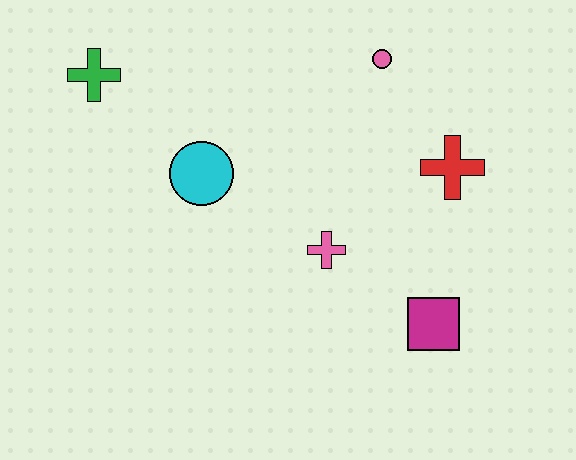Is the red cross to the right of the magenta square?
Yes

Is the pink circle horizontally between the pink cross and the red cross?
Yes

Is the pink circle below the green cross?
No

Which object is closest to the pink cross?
The magenta square is closest to the pink cross.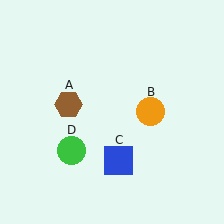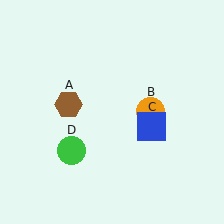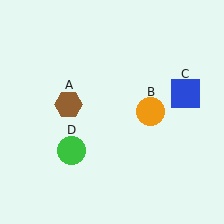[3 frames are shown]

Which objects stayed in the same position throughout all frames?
Brown hexagon (object A) and orange circle (object B) and green circle (object D) remained stationary.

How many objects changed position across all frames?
1 object changed position: blue square (object C).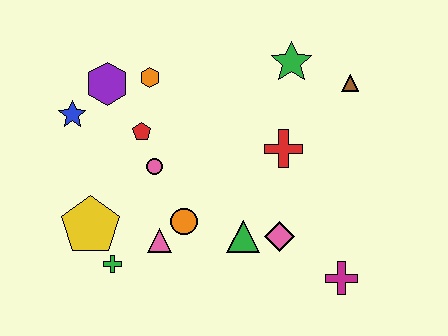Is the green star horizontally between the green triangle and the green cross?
No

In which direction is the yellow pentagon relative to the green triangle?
The yellow pentagon is to the left of the green triangle.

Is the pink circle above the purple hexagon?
No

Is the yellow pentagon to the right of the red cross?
No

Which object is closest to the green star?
The brown triangle is closest to the green star.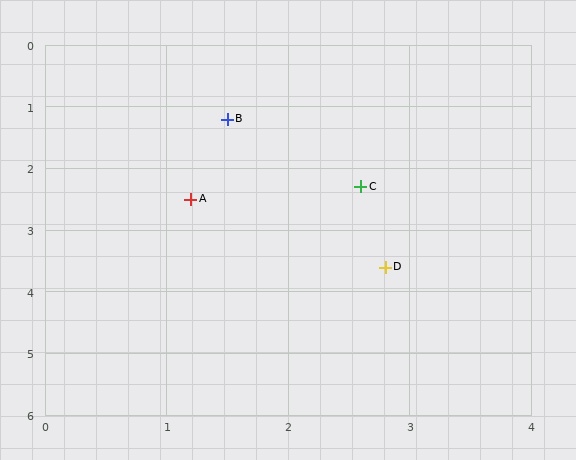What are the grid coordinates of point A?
Point A is at approximately (1.2, 2.5).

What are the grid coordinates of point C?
Point C is at approximately (2.6, 2.3).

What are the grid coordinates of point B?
Point B is at approximately (1.5, 1.2).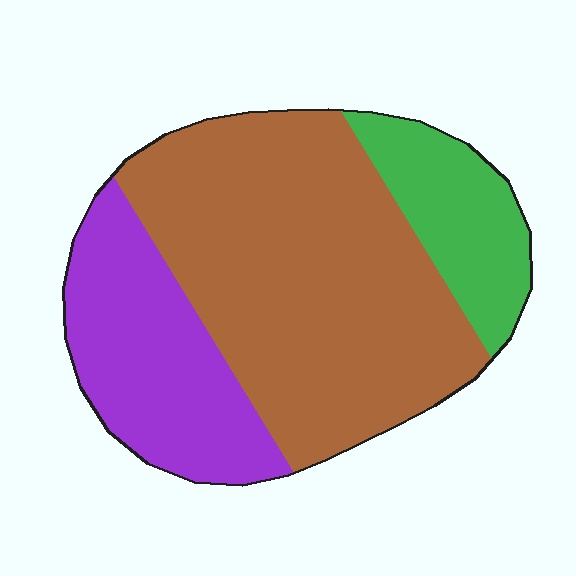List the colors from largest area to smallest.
From largest to smallest: brown, purple, green.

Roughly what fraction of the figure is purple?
Purple takes up about one quarter (1/4) of the figure.